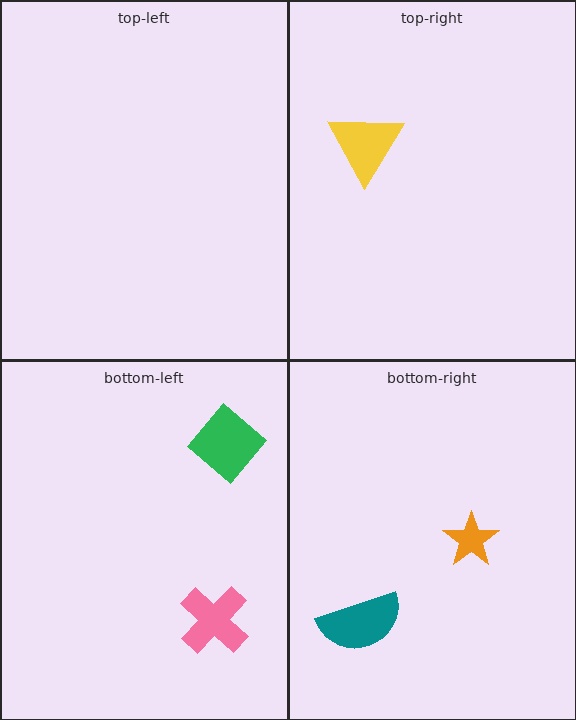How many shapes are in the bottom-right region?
2.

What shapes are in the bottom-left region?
The green diamond, the pink cross.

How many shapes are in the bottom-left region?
2.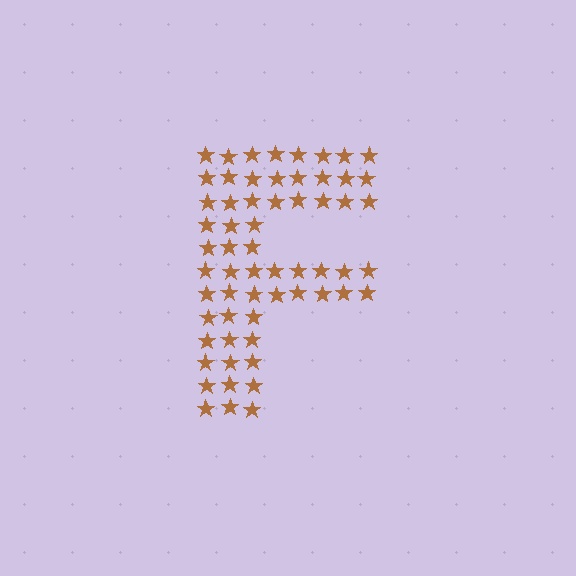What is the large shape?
The large shape is the letter F.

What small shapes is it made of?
It is made of small stars.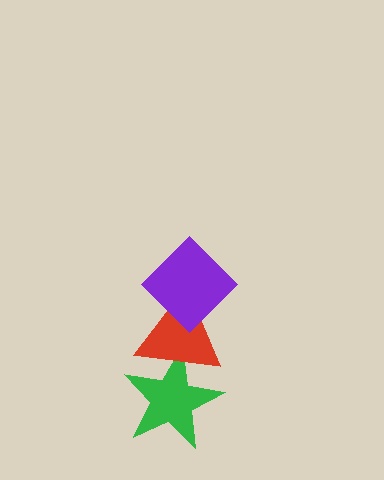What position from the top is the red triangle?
The red triangle is 2nd from the top.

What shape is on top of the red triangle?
The purple diamond is on top of the red triangle.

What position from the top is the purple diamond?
The purple diamond is 1st from the top.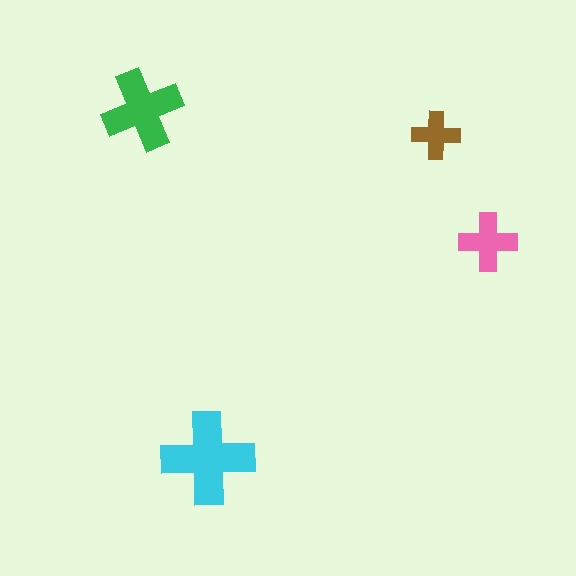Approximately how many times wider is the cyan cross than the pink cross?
About 1.5 times wider.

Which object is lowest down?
The cyan cross is bottommost.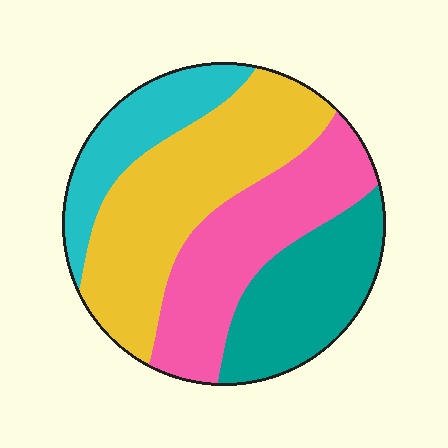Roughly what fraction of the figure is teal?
Teal takes up between a sixth and a third of the figure.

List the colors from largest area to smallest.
From largest to smallest: yellow, pink, teal, cyan.